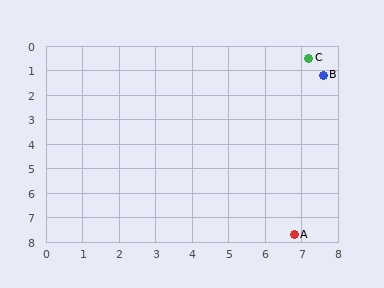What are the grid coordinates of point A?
Point A is at approximately (6.8, 7.7).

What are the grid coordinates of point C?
Point C is at approximately (7.2, 0.5).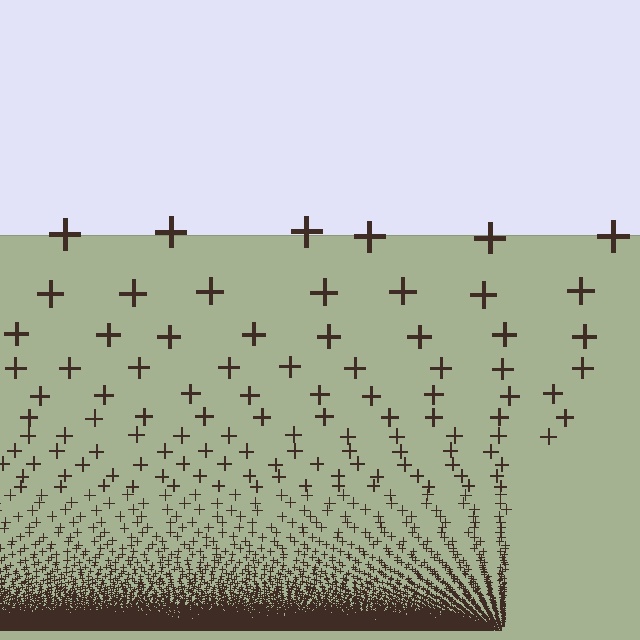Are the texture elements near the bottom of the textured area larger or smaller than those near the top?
Smaller. The gradient is inverted — elements near the bottom are smaller and denser.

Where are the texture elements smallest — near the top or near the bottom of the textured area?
Near the bottom.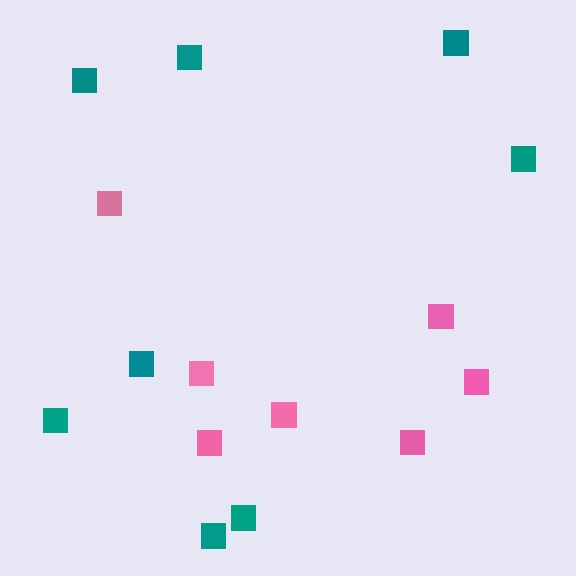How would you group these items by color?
There are 2 groups: one group of teal squares (8) and one group of pink squares (7).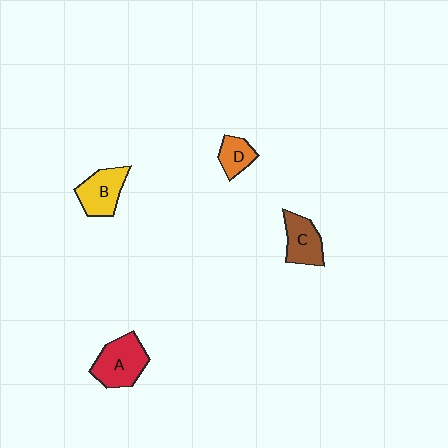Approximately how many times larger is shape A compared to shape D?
Approximately 1.9 times.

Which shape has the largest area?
Shape A (red).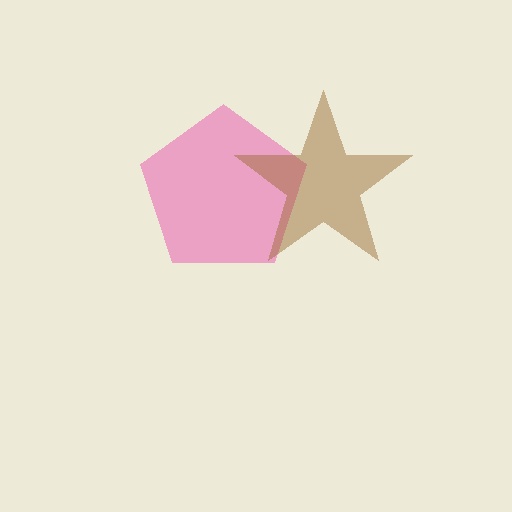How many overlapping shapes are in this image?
There are 2 overlapping shapes in the image.